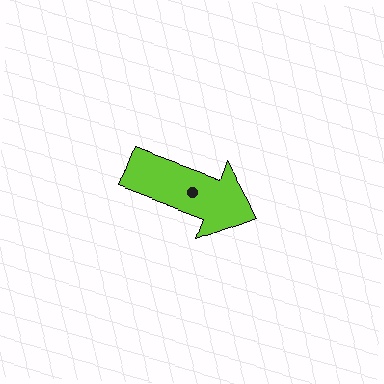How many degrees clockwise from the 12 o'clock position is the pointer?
Approximately 110 degrees.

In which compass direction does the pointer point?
East.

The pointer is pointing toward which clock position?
Roughly 4 o'clock.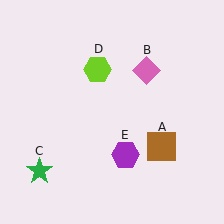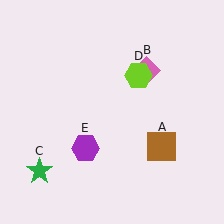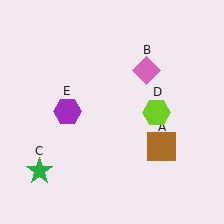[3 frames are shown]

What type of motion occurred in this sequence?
The lime hexagon (object D), purple hexagon (object E) rotated clockwise around the center of the scene.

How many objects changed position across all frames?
2 objects changed position: lime hexagon (object D), purple hexagon (object E).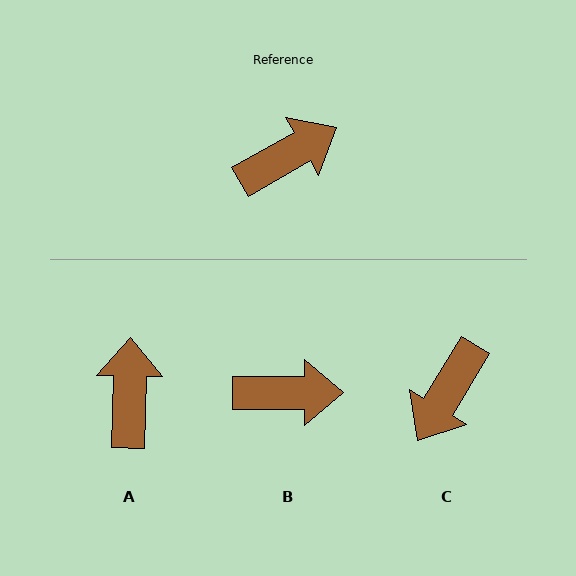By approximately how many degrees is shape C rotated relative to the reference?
Approximately 151 degrees clockwise.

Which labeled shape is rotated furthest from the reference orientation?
C, about 151 degrees away.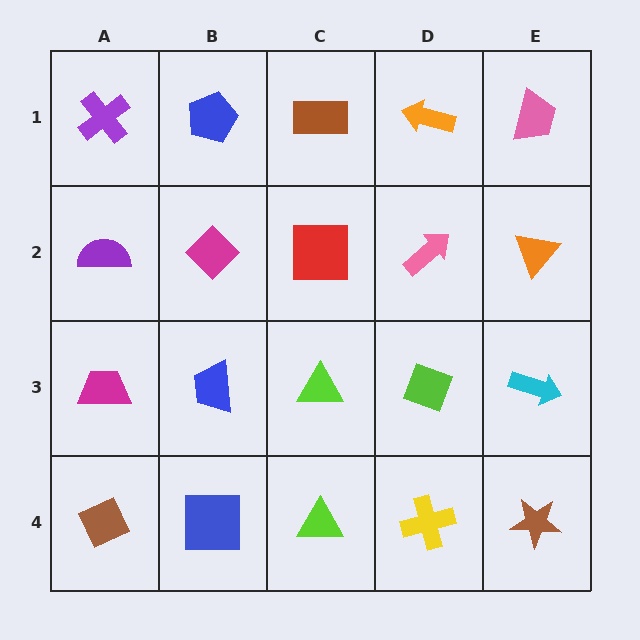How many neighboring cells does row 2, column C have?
4.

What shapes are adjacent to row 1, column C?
A red square (row 2, column C), a blue pentagon (row 1, column B), an orange arrow (row 1, column D).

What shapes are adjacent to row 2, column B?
A blue pentagon (row 1, column B), a blue trapezoid (row 3, column B), a purple semicircle (row 2, column A), a red square (row 2, column C).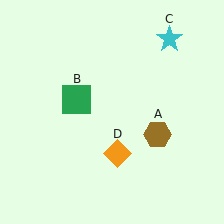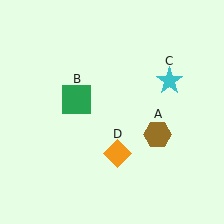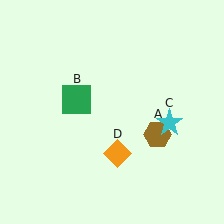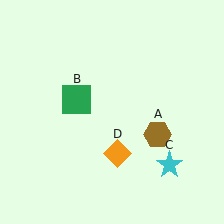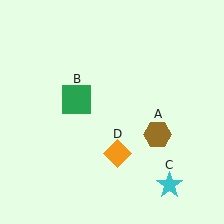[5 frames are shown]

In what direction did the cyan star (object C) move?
The cyan star (object C) moved down.